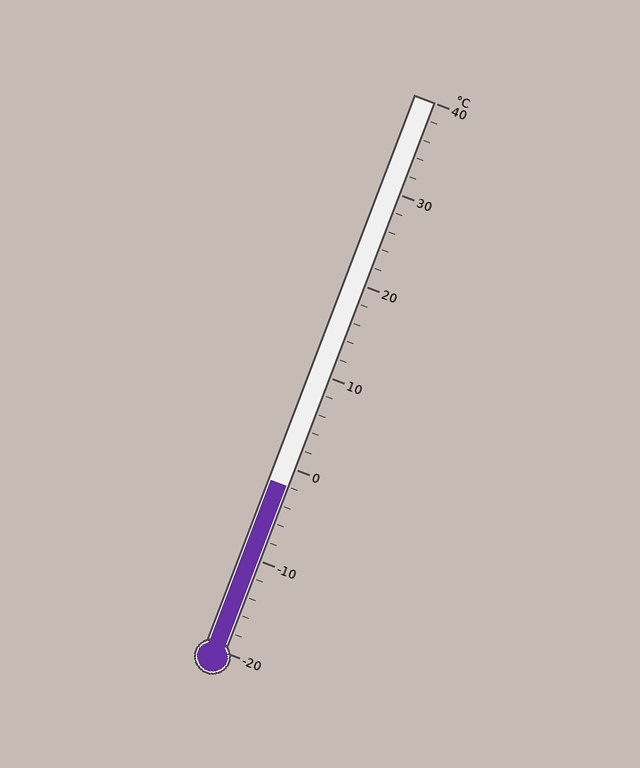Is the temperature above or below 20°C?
The temperature is below 20°C.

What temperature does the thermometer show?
The thermometer shows approximately -2°C.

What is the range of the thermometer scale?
The thermometer scale ranges from -20°C to 40°C.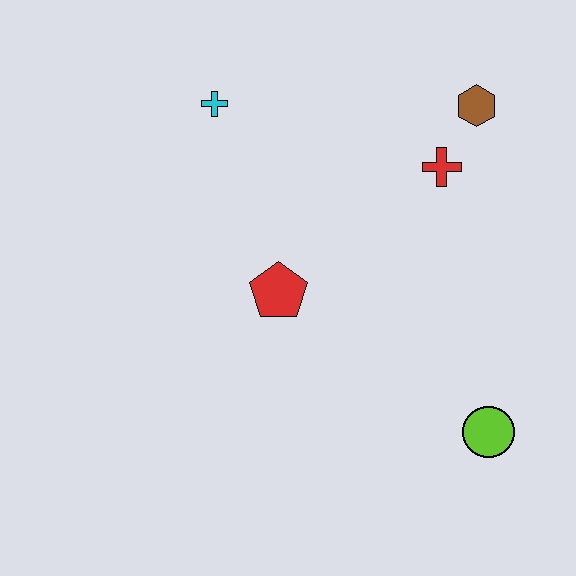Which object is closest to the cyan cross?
The red pentagon is closest to the cyan cross.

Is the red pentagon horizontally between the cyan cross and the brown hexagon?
Yes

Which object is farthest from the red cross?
The lime circle is farthest from the red cross.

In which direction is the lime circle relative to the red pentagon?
The lime circle is to the right of the red pentagon.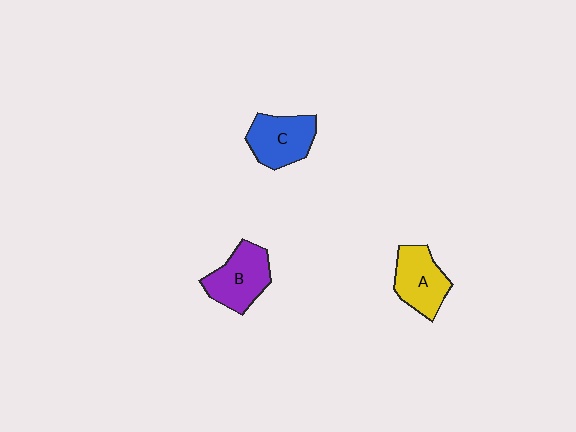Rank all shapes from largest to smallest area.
From largest to smallest: B (purple), C (blue), A (yellow).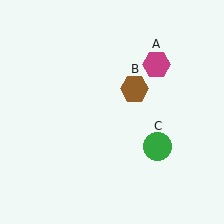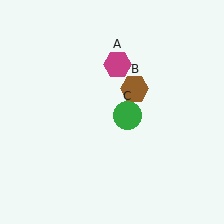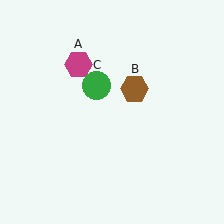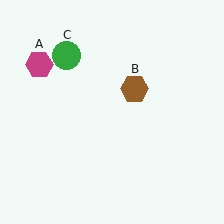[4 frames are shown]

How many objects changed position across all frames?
2 objects changed position: magenta hexagon (object A), green circle (object C).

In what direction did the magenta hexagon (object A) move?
The magenta hexagon (object A) moved left.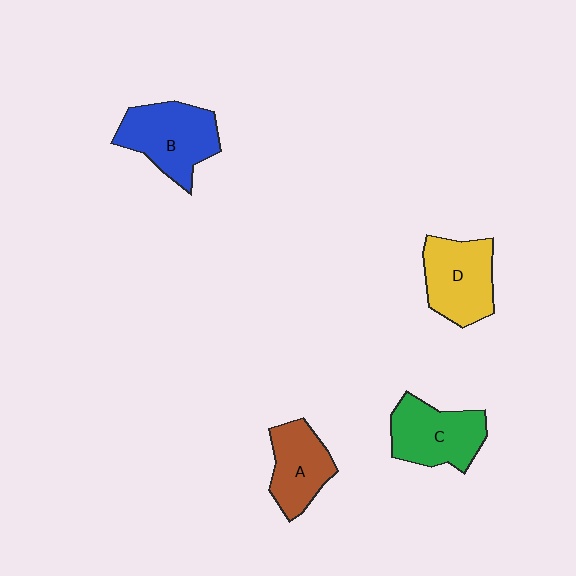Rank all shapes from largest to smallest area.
From largest to smallest: B (blue), D (yellow), C (green), A (brown).